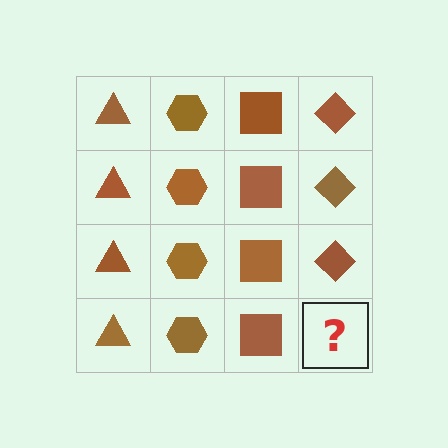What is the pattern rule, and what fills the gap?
The rule is that each column has a consistent shape. The gap should be filled with a brown diamond.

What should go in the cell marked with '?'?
The missing cell should contain a brown diamond.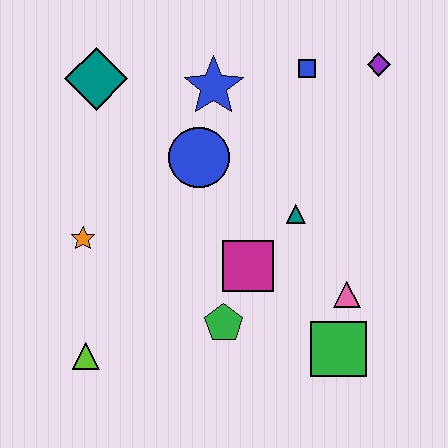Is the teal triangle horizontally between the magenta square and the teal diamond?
No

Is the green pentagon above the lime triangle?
Yes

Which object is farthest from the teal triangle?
The lime triangle is farthest from the teal triangle.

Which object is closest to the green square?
The pink triangle is closest to the green square.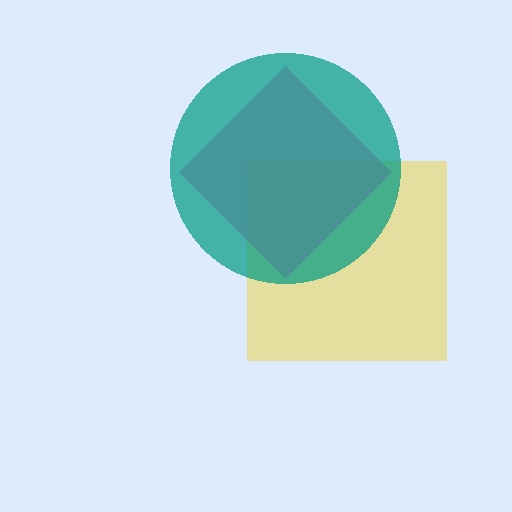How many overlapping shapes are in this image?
There are 3 overlapping shapes in the image.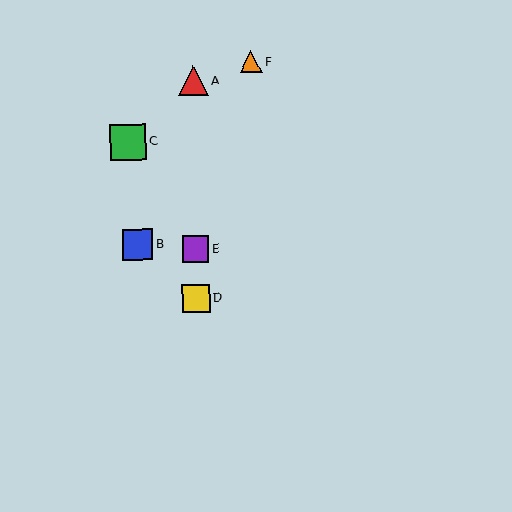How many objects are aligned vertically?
3 objects (A, D, E) are aligned vertically.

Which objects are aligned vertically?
Objects A, D, E are aligned vertically.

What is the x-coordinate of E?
Object E is at x≈195.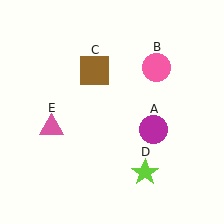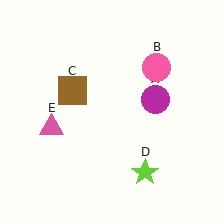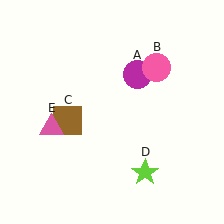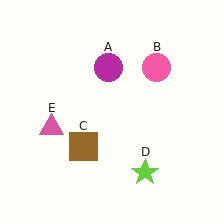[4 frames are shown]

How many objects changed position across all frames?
2 objects changed position: magenta circle (object A), brown square (object C).